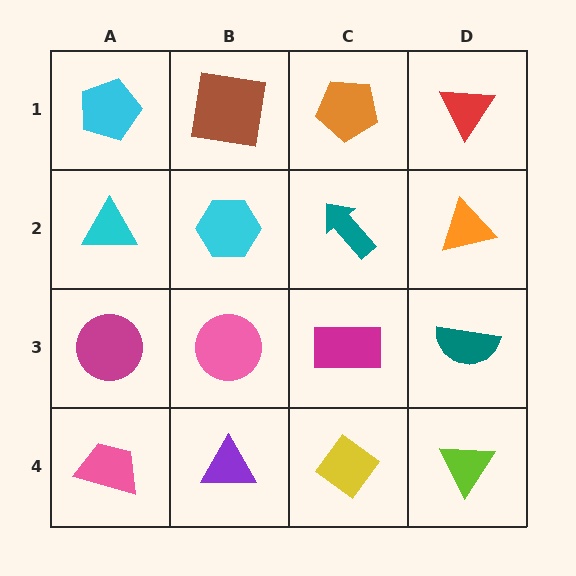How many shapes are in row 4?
4 shapes.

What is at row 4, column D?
A lime triangle.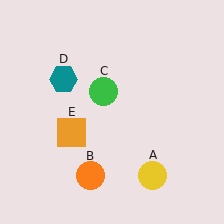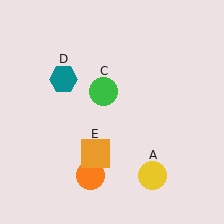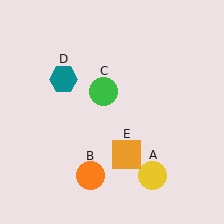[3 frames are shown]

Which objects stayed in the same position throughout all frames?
Yellow circle (object A) and orange circle (object B) and green circle (object C) and teal hexagon (object D) remained stationary.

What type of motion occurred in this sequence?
The orange square (object E) rotated counterclockwise around the center of the scene.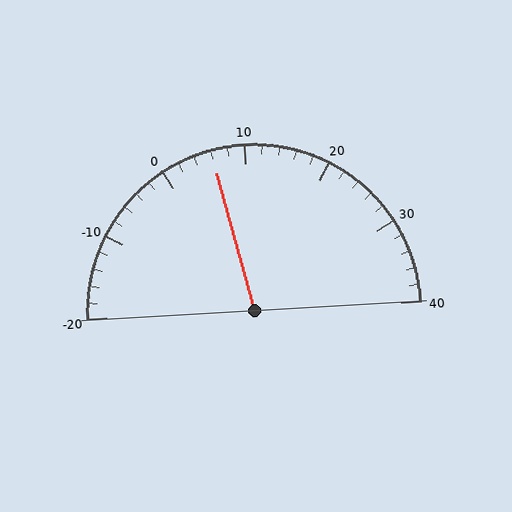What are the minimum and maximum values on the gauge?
The gauge ranges from -20 to 40.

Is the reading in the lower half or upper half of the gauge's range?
The reading is in the lower half of the range (-20 to 40).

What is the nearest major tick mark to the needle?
The nearest major tick mark is 10.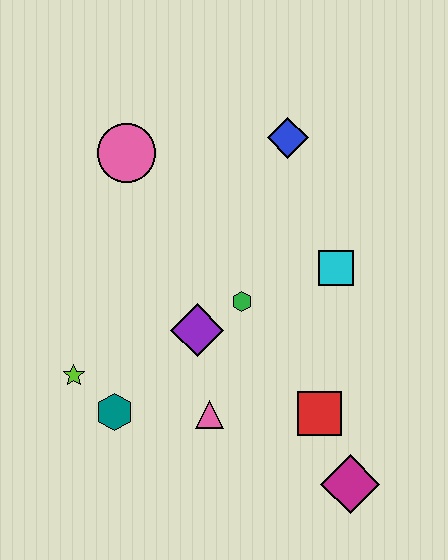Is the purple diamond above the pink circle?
No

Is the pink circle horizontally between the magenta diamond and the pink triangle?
No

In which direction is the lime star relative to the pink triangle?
The lime star is to the left of the pink triangle.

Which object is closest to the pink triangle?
The purple diamond is closest to the pink triangle.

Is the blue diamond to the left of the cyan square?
Yes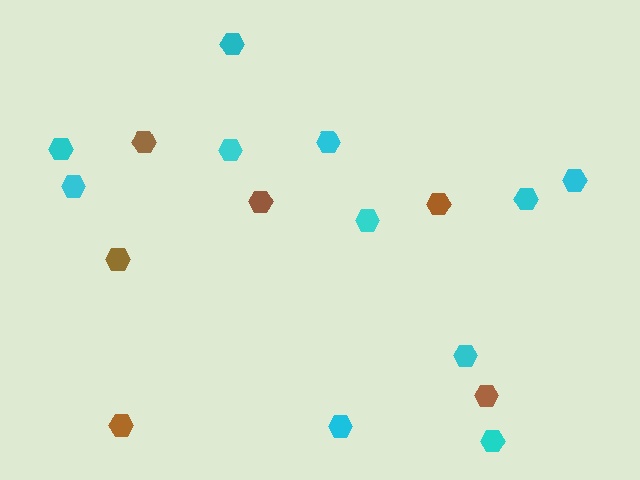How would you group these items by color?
There are 2 groups: one group of cyan hexagons (11) and one group of brown hexagons (6).